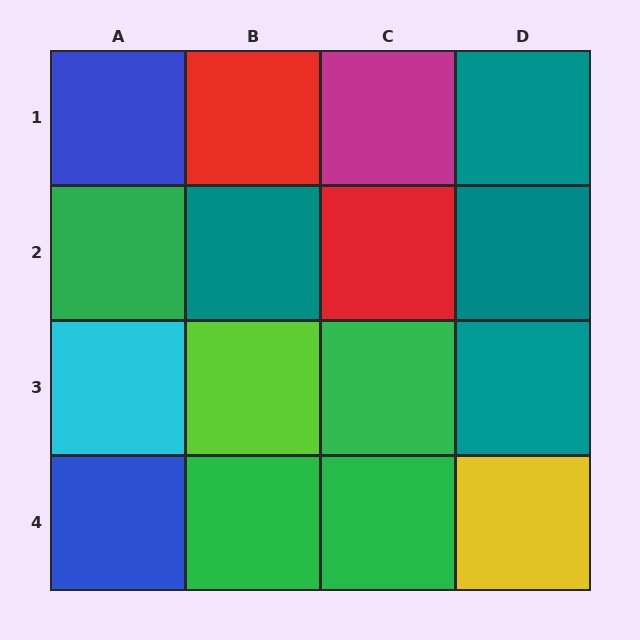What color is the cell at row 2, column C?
Red.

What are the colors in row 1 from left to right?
Blue, red, magenta, teal.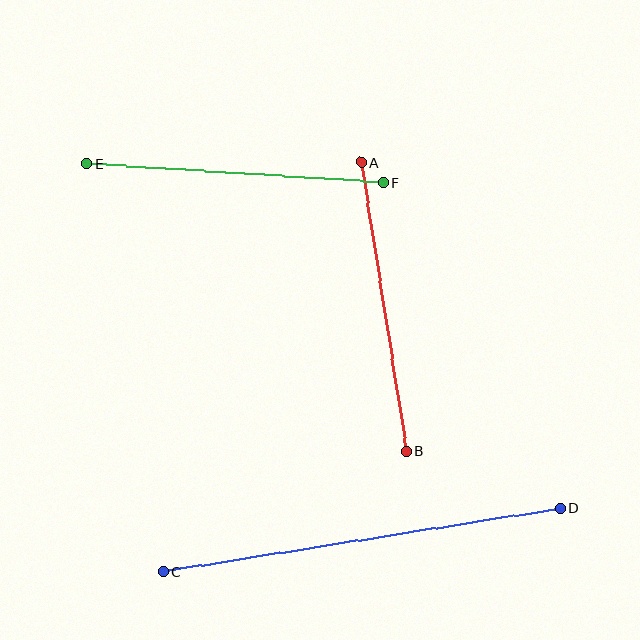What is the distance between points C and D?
The distance is approximately 402 pixels.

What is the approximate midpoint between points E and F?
The midpoint is at approximately (235, 173) pixels.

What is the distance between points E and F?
The distance is approximately 297 pixels.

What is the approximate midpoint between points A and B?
The midpoint is at approximately (384, 307) pixels.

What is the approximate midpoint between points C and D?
The midpoint is at approximately (361, 540) pixels.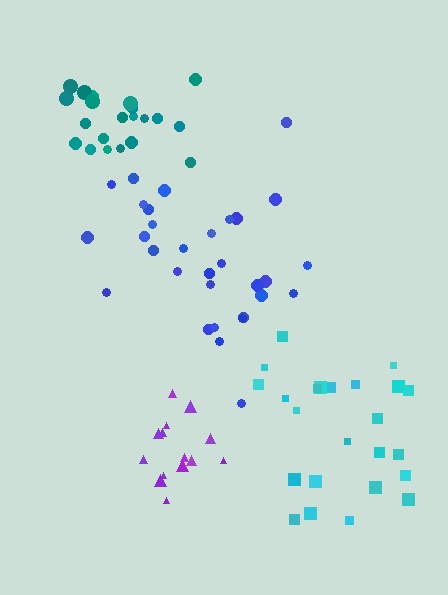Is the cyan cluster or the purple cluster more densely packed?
Purple.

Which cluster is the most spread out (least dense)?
Cyan.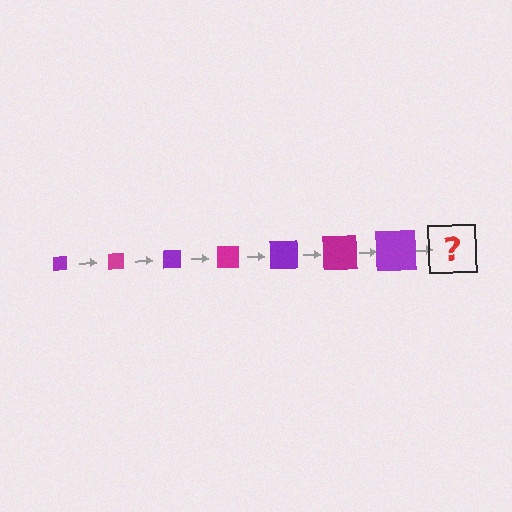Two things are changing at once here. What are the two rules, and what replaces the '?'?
The two rules are that the square grows larger each step and the color cycles through purple and magenta. The '?' should be a magenta square, larger than the previous one.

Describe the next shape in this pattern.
It should be a magenta square, larger than the previous one.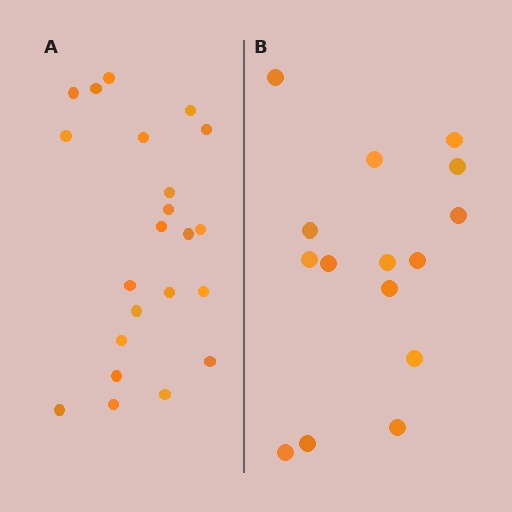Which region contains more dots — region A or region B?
Region A (the left region) has more dots.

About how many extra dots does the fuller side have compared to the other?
Region A has roughly 8 or so more dots than region B.